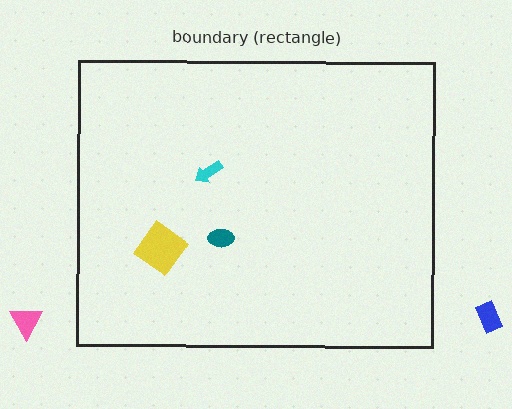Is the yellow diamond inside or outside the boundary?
Inside.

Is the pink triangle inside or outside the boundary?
Outside.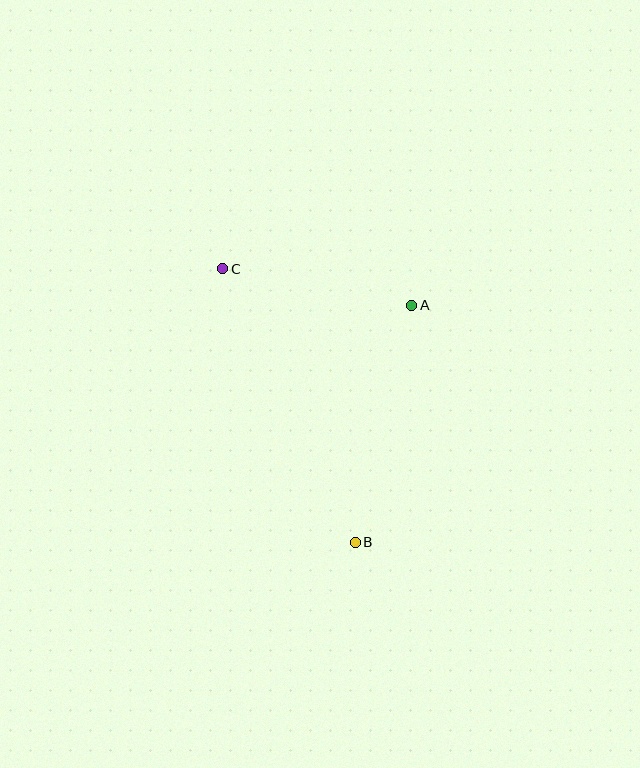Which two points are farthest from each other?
Points B and C are farthest from each other.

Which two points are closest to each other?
Points A and C are closest to each other.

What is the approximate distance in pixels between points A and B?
The distance between A and B is approximately 244 pixels.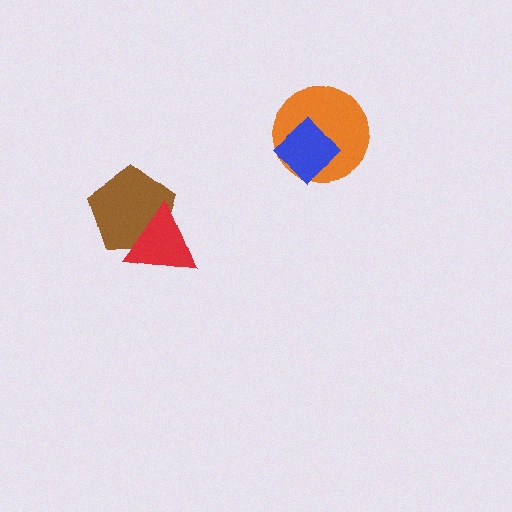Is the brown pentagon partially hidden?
Yes, it is partially covered by another shape.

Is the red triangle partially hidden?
No, no other shape covers it.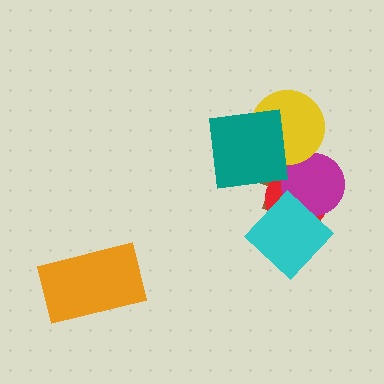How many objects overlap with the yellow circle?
2 objects overlap with the yellow circle.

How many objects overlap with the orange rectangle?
0 objects overlap with the orange rectangle.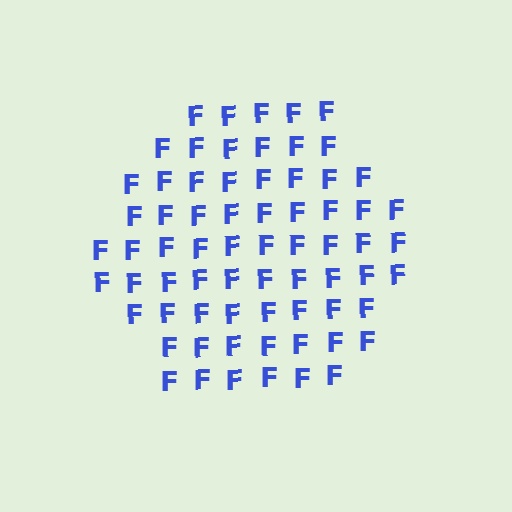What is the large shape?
The large shape is a hexagon.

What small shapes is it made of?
It is made of small letter F's.